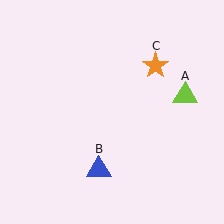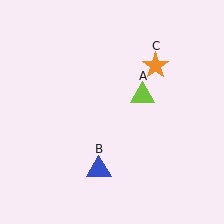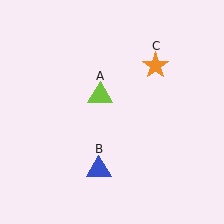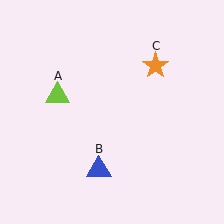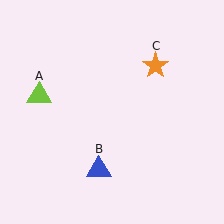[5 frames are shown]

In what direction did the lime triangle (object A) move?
The lime triangle (object A) moved left.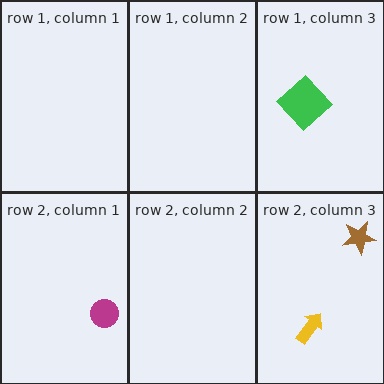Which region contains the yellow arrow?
The row 2, column 3 region.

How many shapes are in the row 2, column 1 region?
1.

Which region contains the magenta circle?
The row 2, column 1 region.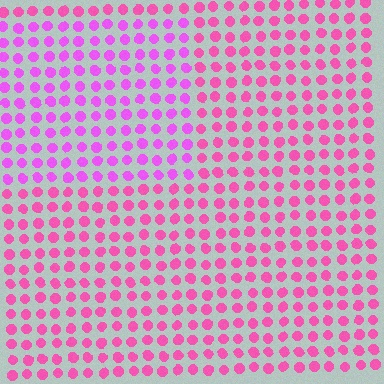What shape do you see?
I see a rectangle.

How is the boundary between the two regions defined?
The boundary is defined purely by a slight shift in hue (about 28 degrees). Spacing, size, and orientation are identical on both sides.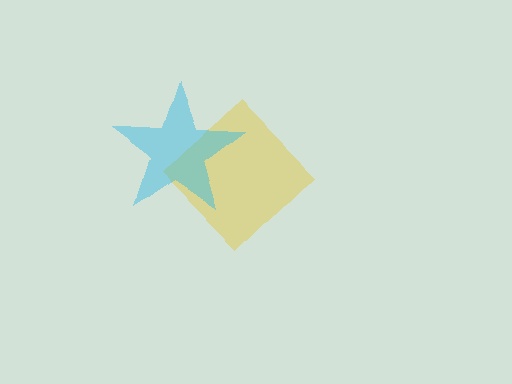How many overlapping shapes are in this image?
There are 2 overlapping shapes in the image.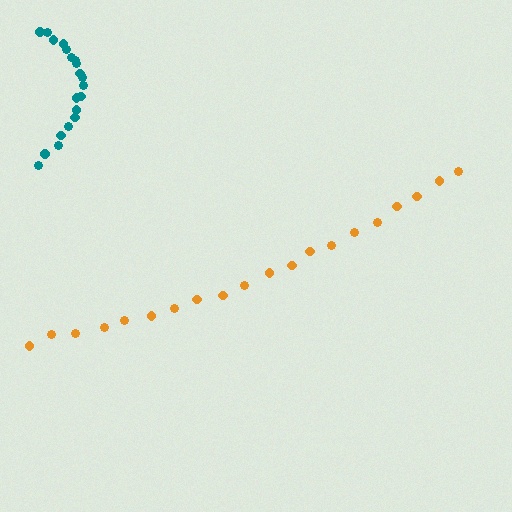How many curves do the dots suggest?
There are 2 distinct paths.